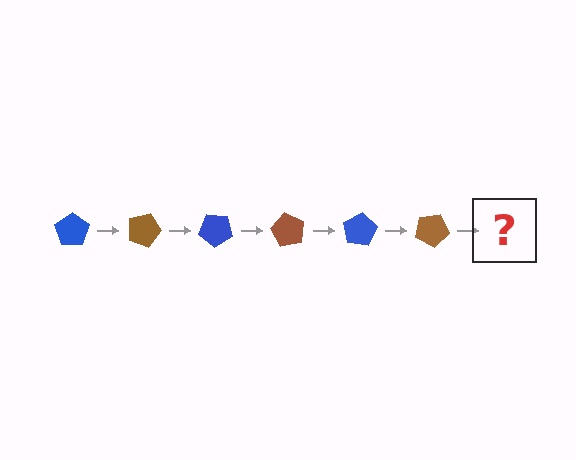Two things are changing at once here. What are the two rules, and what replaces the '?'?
The two rules are that it rotates 20 degrees each step and the color cycles through blue and brown. The '?' should be a blue pentagon, rotated 120 degrees from the start.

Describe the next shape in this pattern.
It should be a blue pentagon, rotated 120 degrees from the start.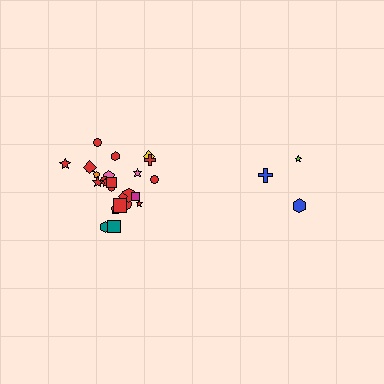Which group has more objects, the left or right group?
The left group.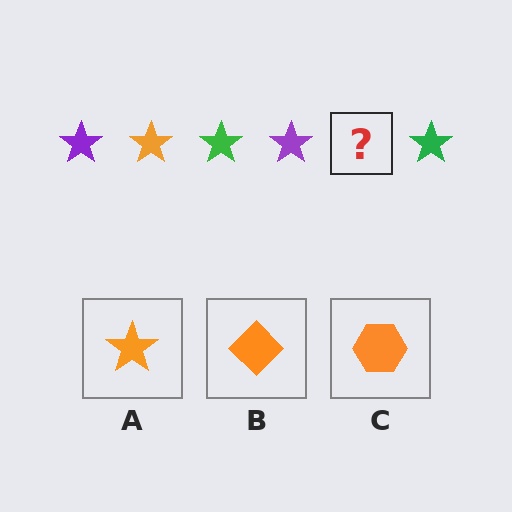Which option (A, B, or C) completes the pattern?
A.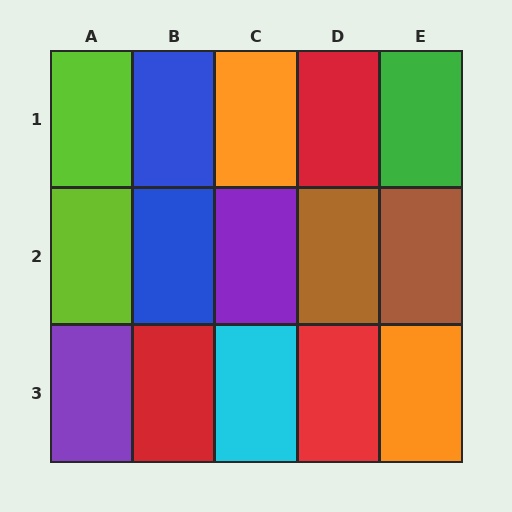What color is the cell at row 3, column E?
Orange.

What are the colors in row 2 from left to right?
Lime, blue, purple, brown, brown.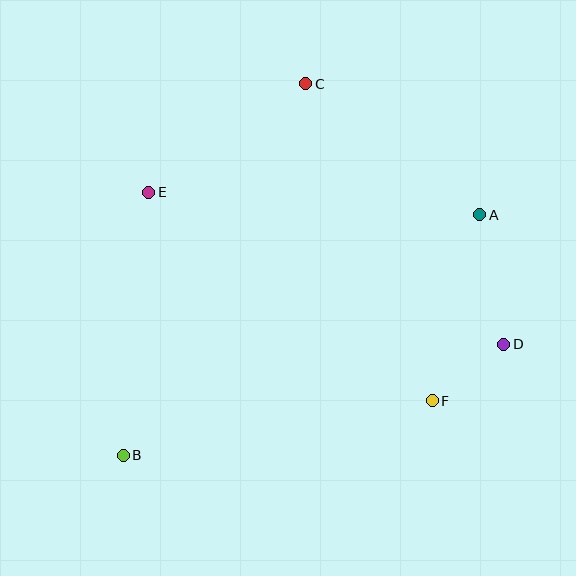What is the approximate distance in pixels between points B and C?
The distance between B and C is approximately 414 pixels.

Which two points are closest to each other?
Points D and F are closest to each other.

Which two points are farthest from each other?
Points A and B are farthest from each other.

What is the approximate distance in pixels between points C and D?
The distance between C and D is approximately 327 pixels.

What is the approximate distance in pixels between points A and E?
The distance between A and E is approximately 332 pixels.